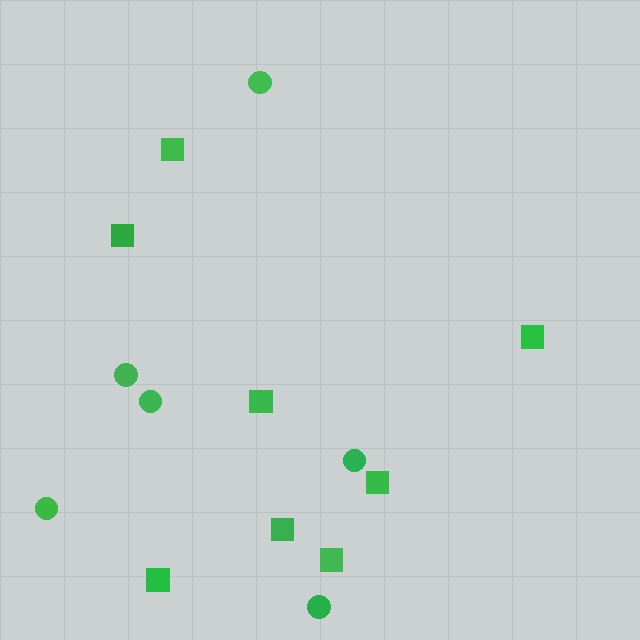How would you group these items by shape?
There are 2 groups: one group of squares (8) and one group of circles (6).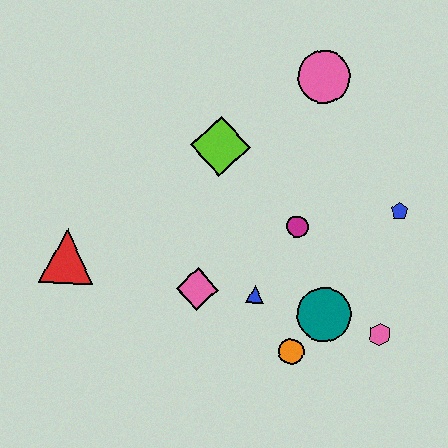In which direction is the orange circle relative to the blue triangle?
The orange circle is below the blue triangle.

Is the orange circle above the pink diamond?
No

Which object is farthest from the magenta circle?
The red triangle is farthest from the magenta circle.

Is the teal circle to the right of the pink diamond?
Yes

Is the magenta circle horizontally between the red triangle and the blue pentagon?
Yes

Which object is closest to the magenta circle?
The blue triangle is closest to the magenta circle.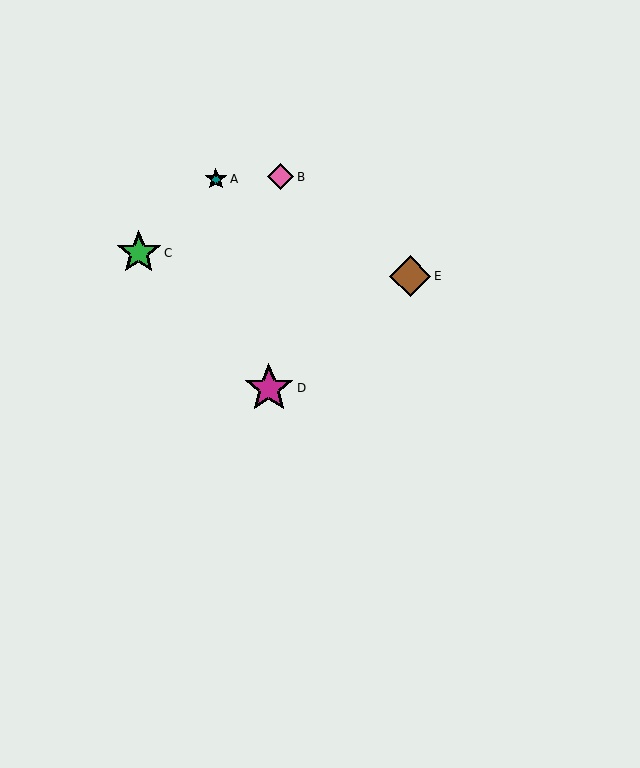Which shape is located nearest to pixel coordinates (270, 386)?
The magenta star (labeled D) at (269, 388) is nearest to that location.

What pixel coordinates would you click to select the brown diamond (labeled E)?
Click at (410, 276) to select the brown diamond E.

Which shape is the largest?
The magenta star (labeled D) is the largest.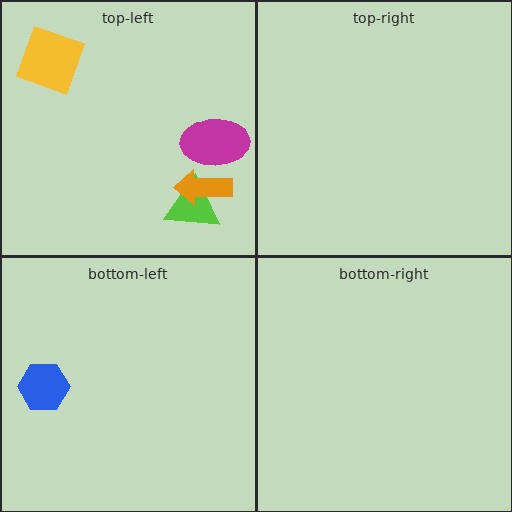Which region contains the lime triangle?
The top-left region.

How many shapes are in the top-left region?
4.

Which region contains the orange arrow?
The top-left region.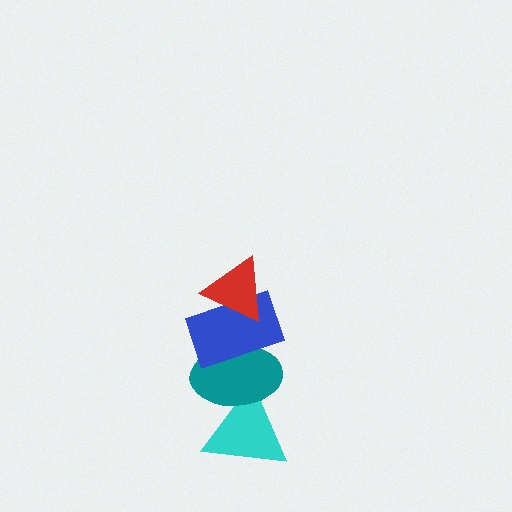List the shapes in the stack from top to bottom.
From top to bottom: the red triangle, the blue rectangle, the teal ellipse, the cyan triangle.